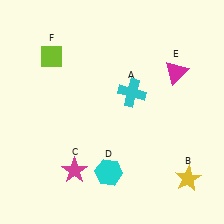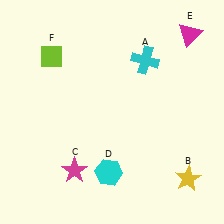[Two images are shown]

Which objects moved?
The objects that moved are: the cyan cross (A), the magenta triangle (E).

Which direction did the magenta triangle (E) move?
The magenta triangle (E) moved up.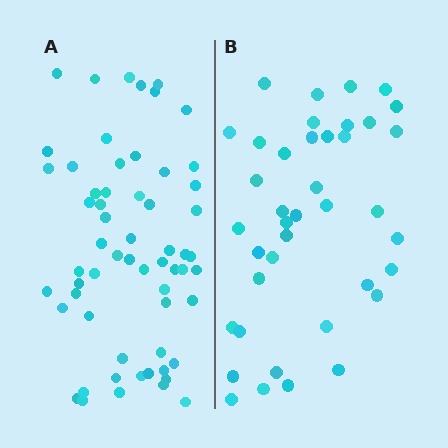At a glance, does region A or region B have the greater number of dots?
Region A (the left region) has more dots.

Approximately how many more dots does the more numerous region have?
Region A has approximately 20 more dots than region B.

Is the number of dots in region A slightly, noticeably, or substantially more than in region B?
Region A has substantially more. The ratio is roughly 1.5 to 1.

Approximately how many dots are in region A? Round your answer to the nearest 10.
About 60 dots.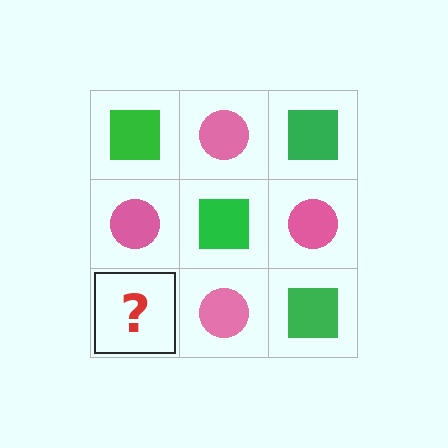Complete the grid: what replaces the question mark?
The question mark should be replaced with a green square.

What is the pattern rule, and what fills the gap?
The rule is that it alternates green square and pink circle in a checkerboard pattern. The gap should be filled with a green square.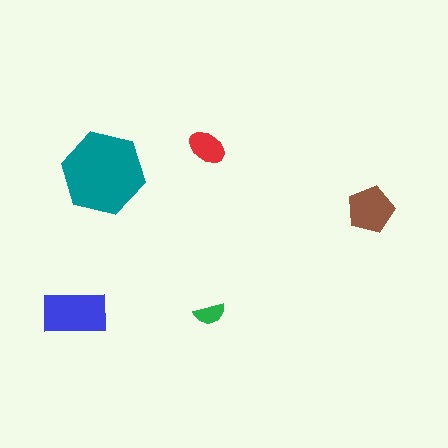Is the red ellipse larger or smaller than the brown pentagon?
Smaller.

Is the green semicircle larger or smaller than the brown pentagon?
Smaller.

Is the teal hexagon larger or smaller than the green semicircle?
Larger.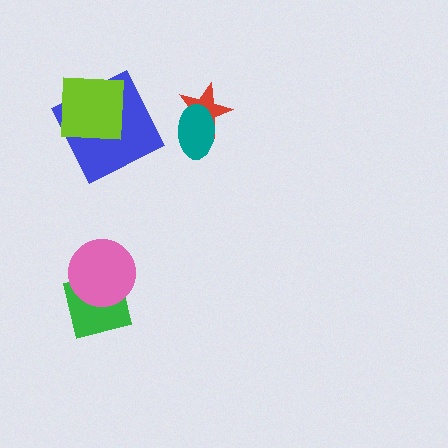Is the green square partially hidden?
Yes, it is partially covered by another shape.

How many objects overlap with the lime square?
1 object overlaps with the lime square.